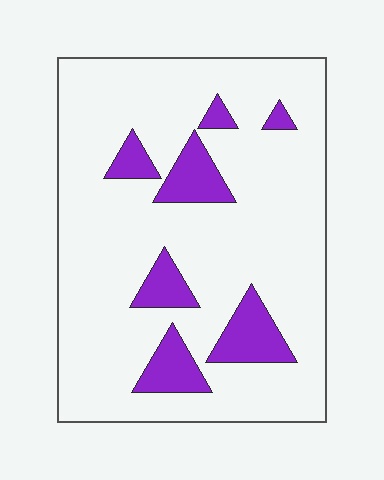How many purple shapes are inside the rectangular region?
7.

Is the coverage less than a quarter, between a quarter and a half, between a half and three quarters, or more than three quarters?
Less than a quarter.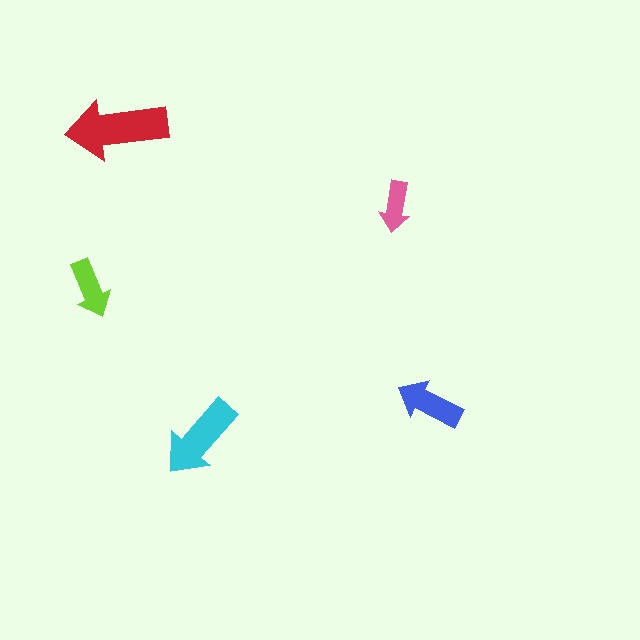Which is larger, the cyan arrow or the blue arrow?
The cyan one.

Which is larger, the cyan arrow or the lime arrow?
The cyan one.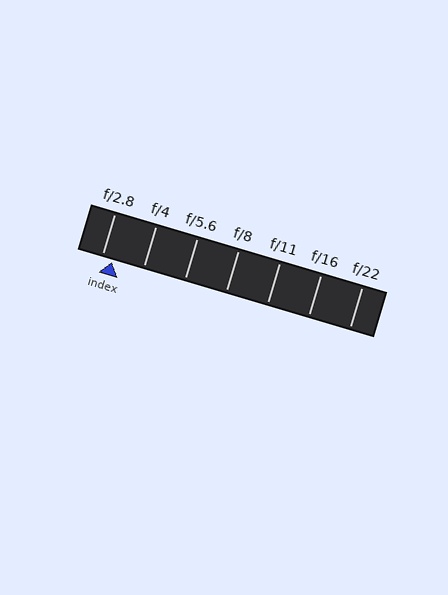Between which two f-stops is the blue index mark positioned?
The index mark is between f/2.8 and f/4.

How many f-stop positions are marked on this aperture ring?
There are 7 f-stop positions marked.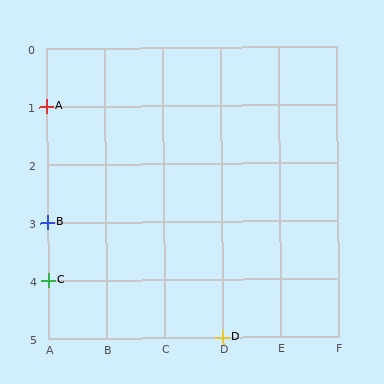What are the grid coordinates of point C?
Point C is at grid coordinates (A, 4).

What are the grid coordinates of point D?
Point D is at grid coordinates (D, 5).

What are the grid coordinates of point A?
Point A is at grid coordinates (A, 1).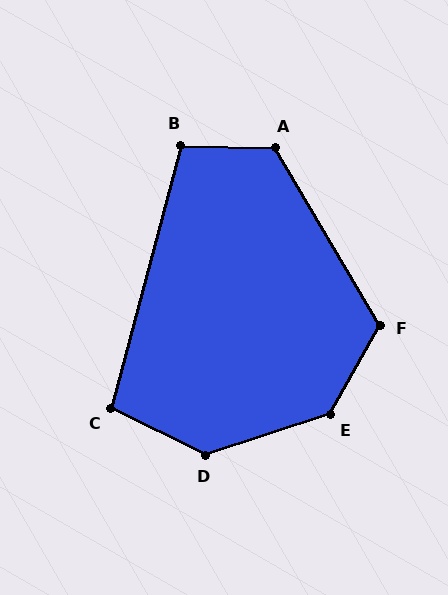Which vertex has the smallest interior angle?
C, at approximately 101 degrees.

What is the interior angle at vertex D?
Approximately 136 degrees (obtuse).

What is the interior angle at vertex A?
Approximately 122 degrees (obtuse).